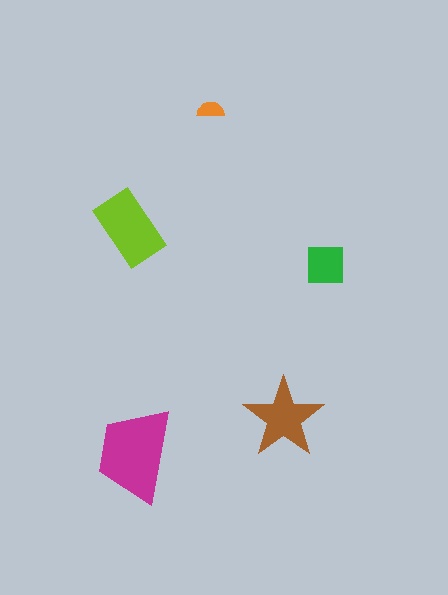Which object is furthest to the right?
The green square is rightmost.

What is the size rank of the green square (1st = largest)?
4th.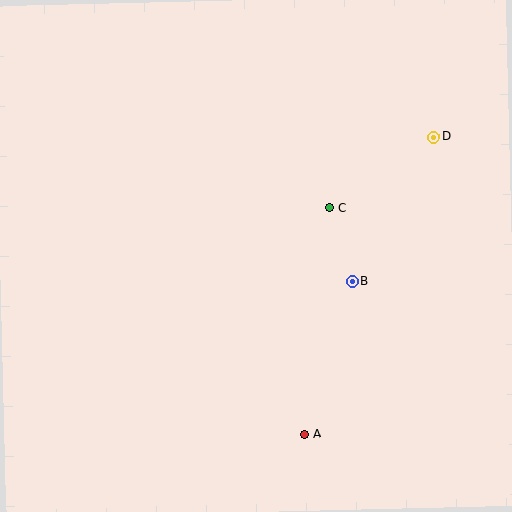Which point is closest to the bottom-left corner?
Point A is closest to the bottom-left corner.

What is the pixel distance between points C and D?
The distance between C and D is 126 pixels.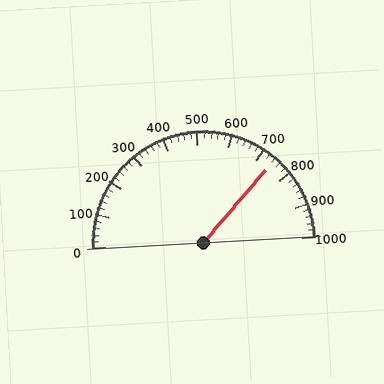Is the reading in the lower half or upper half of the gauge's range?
The reading is in the upper half of the range (0 to 1000).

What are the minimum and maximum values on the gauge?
The gauge ranges from 0 to 1000.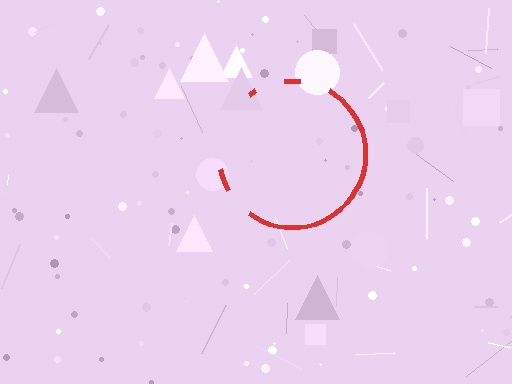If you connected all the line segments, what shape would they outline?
They would outline a circle.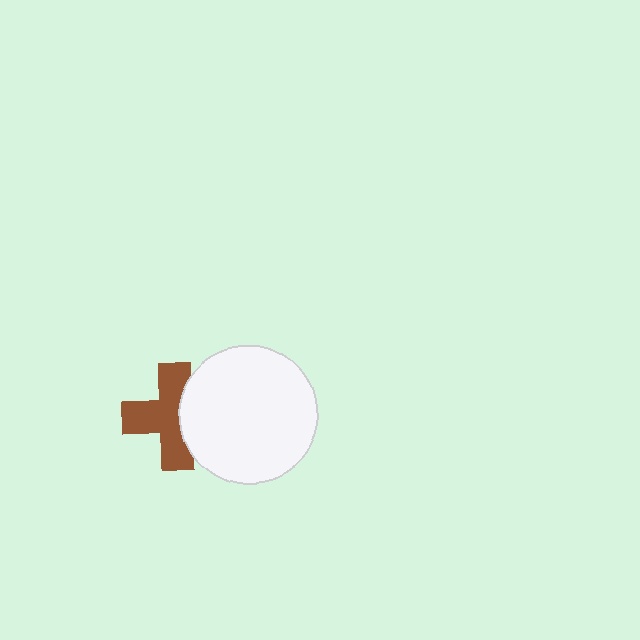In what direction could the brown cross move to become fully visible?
The brown cross could move left. That would shift it out from behind the white circle entirely.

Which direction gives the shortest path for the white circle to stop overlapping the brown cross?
Moving right gives the shortest separation.